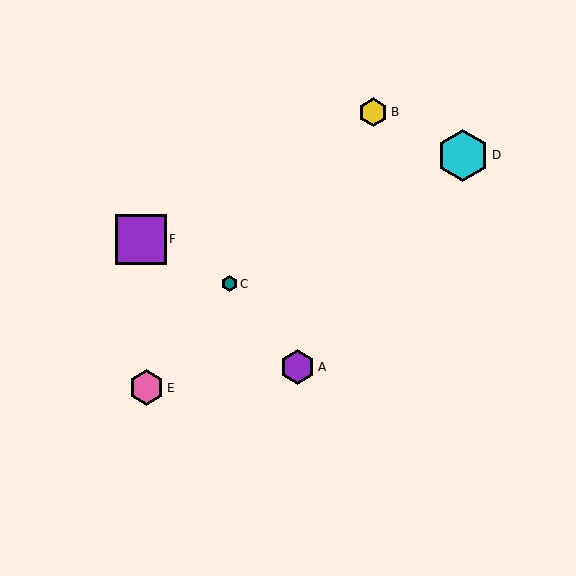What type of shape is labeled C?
Shape C is a teal hexagon.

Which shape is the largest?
The cyan hexagon (labeled D) is the largest.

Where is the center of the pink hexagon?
The center of the pink hexagon is at (146, 388).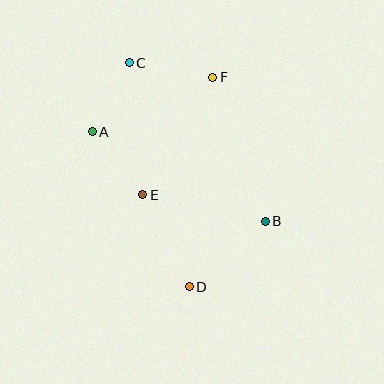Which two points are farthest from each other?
Points C and D are farthest from each other.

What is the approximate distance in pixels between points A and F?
The distance between A and F is approximately 132 pixels.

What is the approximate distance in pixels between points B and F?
The distance between B and F is approximately 153 pixels.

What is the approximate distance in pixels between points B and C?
The distance between B and C is approximately 209 pixels.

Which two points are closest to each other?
Points A and C are closest to each other.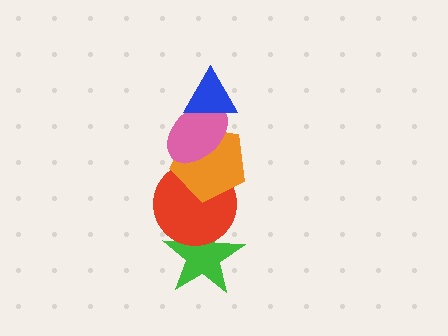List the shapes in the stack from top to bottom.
From top to bottom: the blue triangle, the pink ellipse, the orange pentagon, the red circle, the green star.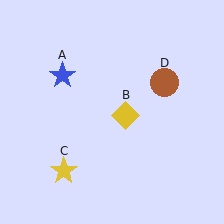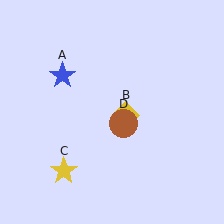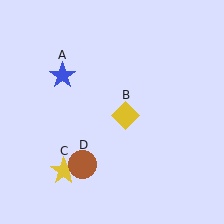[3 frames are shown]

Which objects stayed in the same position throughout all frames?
Blue star (object A) and yellow diamond (object B) and yellow star (object C) remained stationary.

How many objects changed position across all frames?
1 object changed position: brown circle (object D).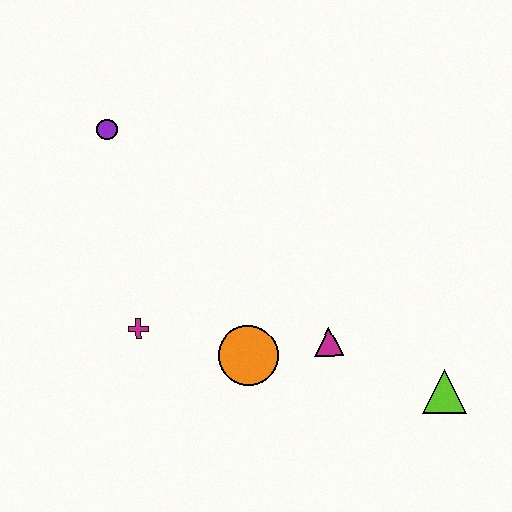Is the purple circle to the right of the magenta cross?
No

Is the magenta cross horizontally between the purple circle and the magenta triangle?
Yes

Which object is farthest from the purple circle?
The lime triangle is farthest from the purple circle.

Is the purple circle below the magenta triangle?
No